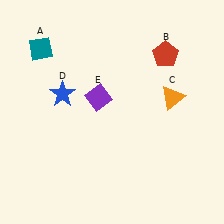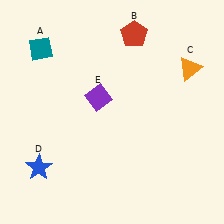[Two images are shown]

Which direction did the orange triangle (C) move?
The orange triangle (C) moved up.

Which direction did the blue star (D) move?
The blue star (D) moved down.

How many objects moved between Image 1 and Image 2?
3 objects moved between the two images.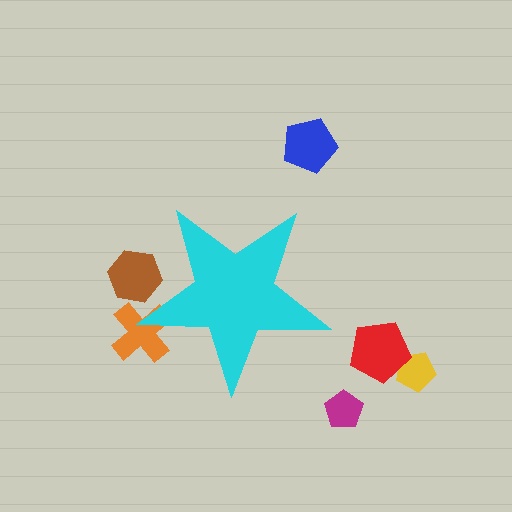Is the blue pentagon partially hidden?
No, the blue pentagon is fully visible.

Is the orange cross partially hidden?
Yes, the orange cross is partially hidden behind the cyan star.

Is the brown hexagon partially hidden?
Yes, the brown hexagon is partially hidden behind the cyan star.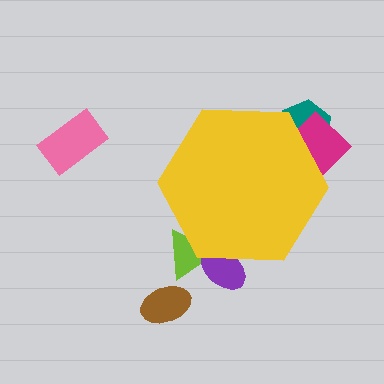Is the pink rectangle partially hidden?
No, the pink rectangle is fully visible.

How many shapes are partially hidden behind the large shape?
4 shapes are partially hidden.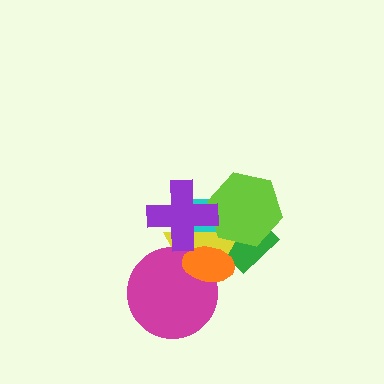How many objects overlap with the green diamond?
4 objects overlap with the green diamond.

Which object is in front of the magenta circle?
The orange ellipse is in front of the magenta circle.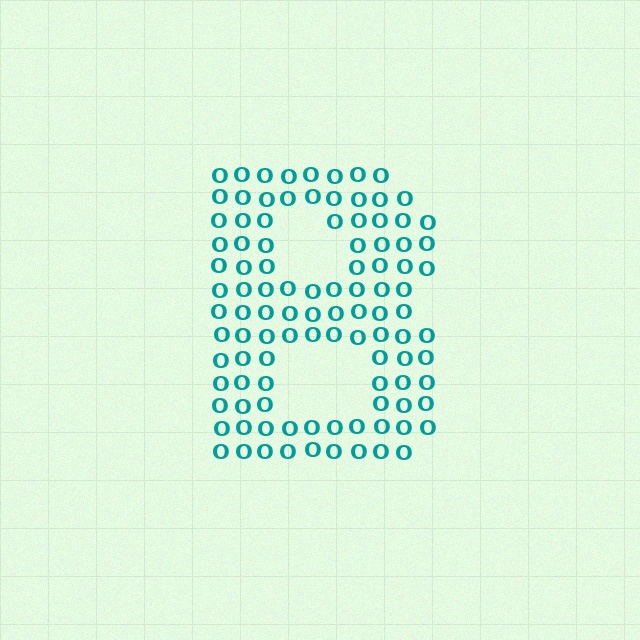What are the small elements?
The small elements are letter O's.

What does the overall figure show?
The overall figure shows the letter B.